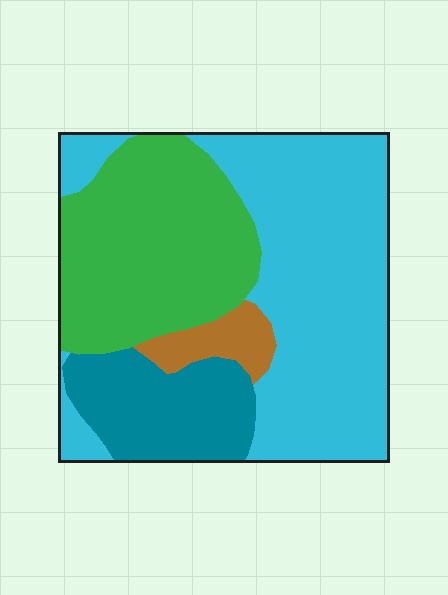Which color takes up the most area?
Cyan, at roughly 45%.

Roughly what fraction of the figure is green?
Green covers about 30% of the figure.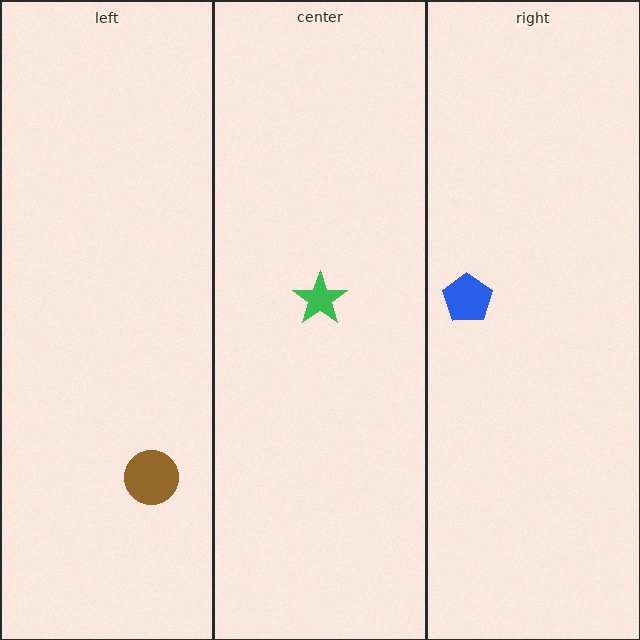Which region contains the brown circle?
The left region.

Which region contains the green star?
The center region.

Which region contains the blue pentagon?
The right region.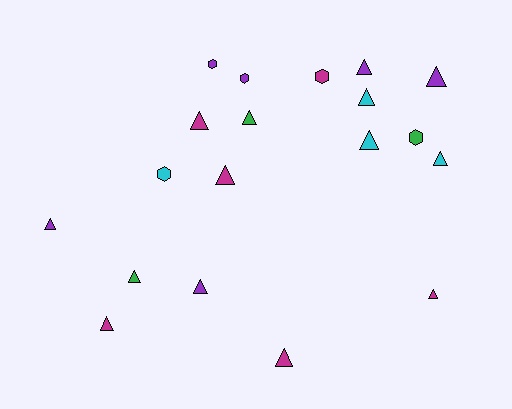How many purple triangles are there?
There are 4 purple triangles.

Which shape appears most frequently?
Triangle, with 14 objects.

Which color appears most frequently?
Purple, with 6 objects.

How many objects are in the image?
There are 19 objects.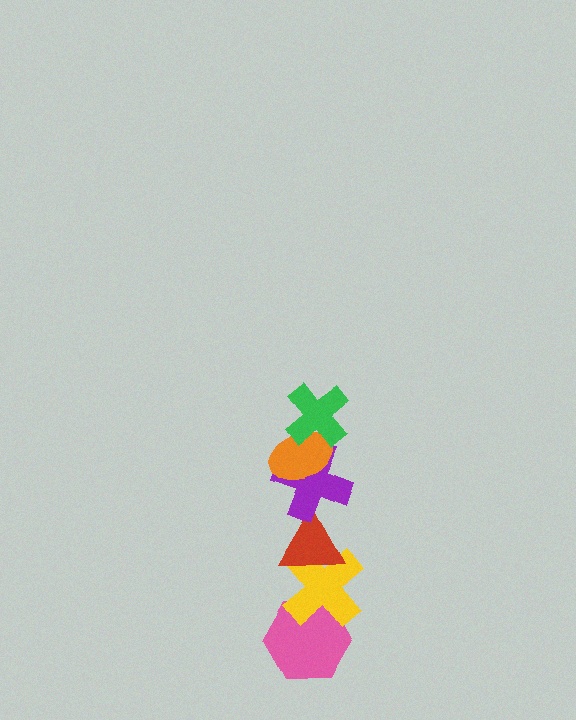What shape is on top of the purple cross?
The orange ellipse is on top of the purple cross.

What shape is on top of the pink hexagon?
The yellow cross is on top of the pink hexagon.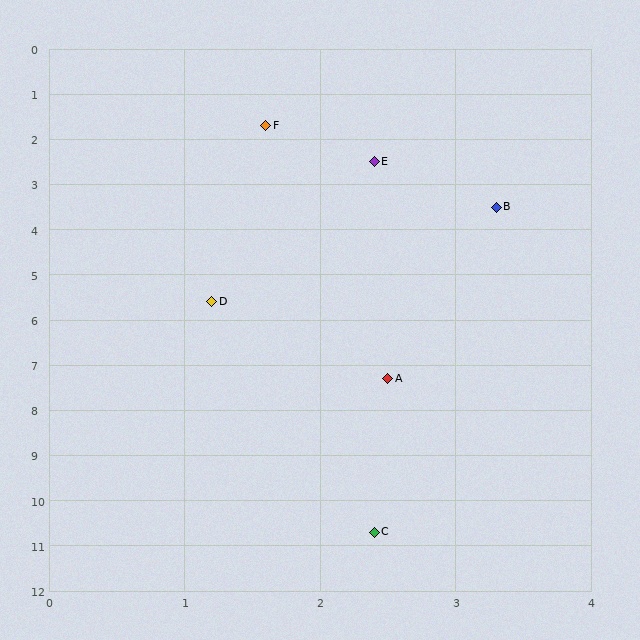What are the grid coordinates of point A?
Point A is at approximately (2.5, 7.3).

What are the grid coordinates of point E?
Point E is at approximately (2.4, 2.5).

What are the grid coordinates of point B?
Point B is at approximately (3.3, 3.5).